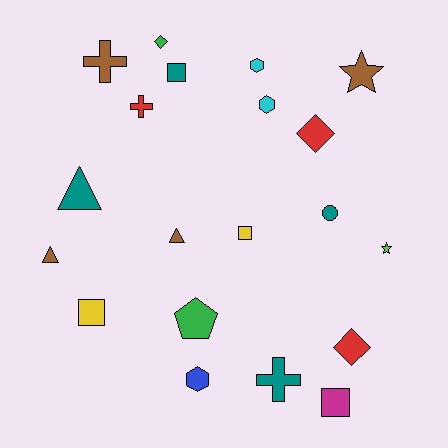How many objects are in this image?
There are 20 objects.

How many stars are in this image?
There are 2 stars.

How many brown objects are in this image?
There are 4 brown objects.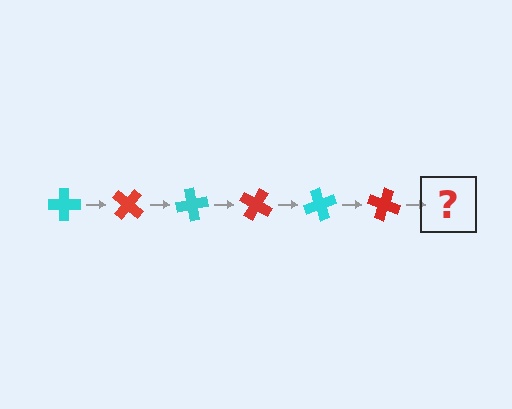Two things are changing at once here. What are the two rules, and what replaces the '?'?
The two rules are that it rotates 40 degrees each step and the color cycles through cyan and red. The '?' should be a cyan cross, rotated 240 degrees from the start.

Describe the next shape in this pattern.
It should be a cyan cross, rotated 240 degrees from the start.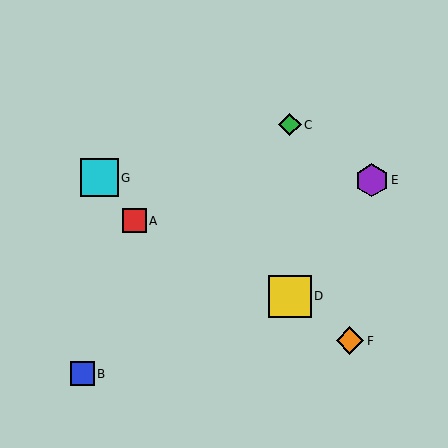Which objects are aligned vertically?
Objects C, D are aligned vertically.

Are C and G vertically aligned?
No, C is at x≈290 and G is at x≈100.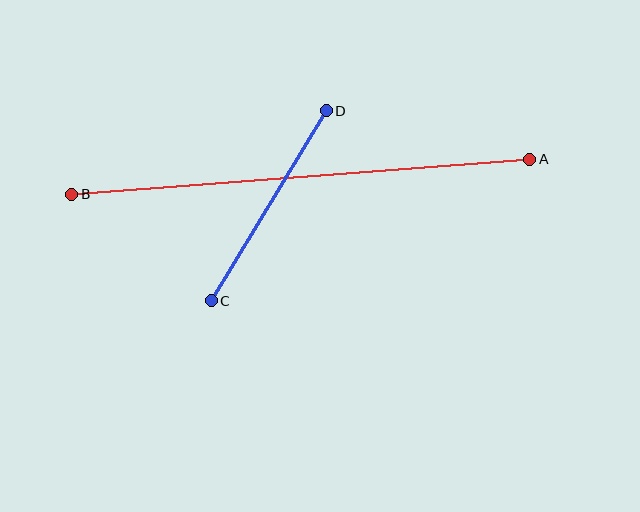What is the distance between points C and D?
The distance is approximately 222 pixels.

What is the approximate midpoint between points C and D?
The midpoint is at approximately (269, 206) pixels.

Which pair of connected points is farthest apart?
Points A and B are farthest apart.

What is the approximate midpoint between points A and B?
The midpoint is at approximately (301, 177) pixels.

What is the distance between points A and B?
The distance is approximately 459 pixels.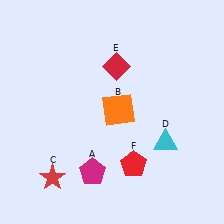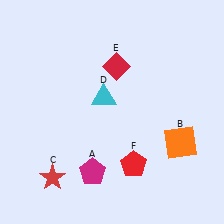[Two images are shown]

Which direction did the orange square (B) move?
The orange square (B) moved right.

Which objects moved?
The objects that moved are: the orange square (B), the cyan triangle (D).